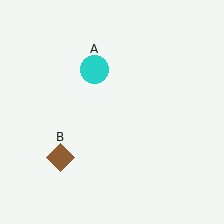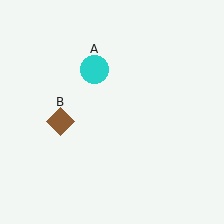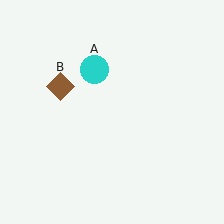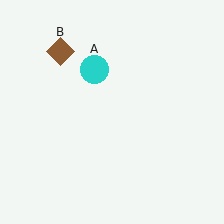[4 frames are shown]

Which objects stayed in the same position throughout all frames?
Cyan circle (object A) remained stationary.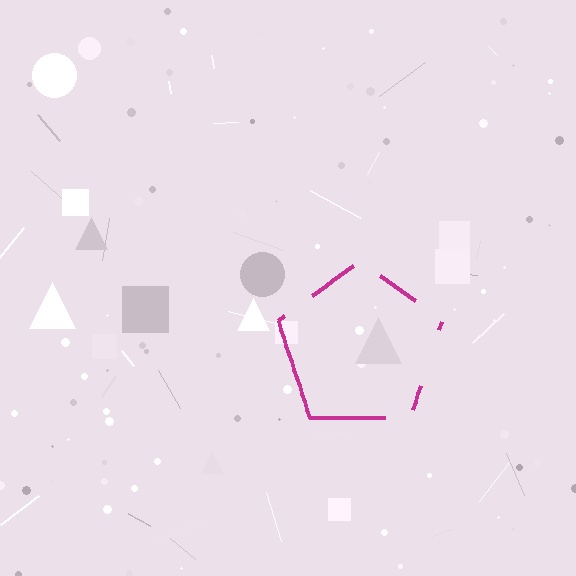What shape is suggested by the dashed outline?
The dashed outline suggests a pentagon.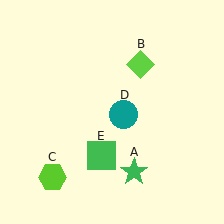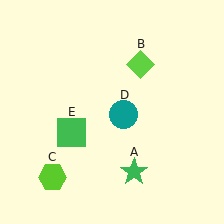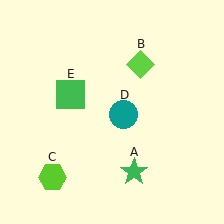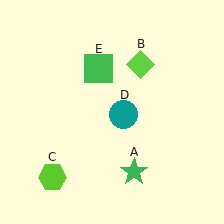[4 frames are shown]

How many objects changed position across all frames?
1 object changed position: green square (object E).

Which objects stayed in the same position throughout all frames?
Green star (object A) and lime diamond (object B) and lime hexagon (object C) and teal circle (object D) remained stationary.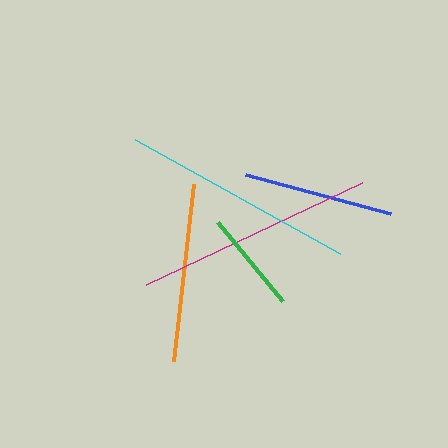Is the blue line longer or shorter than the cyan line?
The cyan line is longer than the blue line.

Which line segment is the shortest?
The green line is the shortest at approximately 103 pixels.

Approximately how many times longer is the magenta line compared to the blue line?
The magenta line is approximately 1.6 times the length of the blue line.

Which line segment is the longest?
The magenta line is the longest at approximately 239 pixels.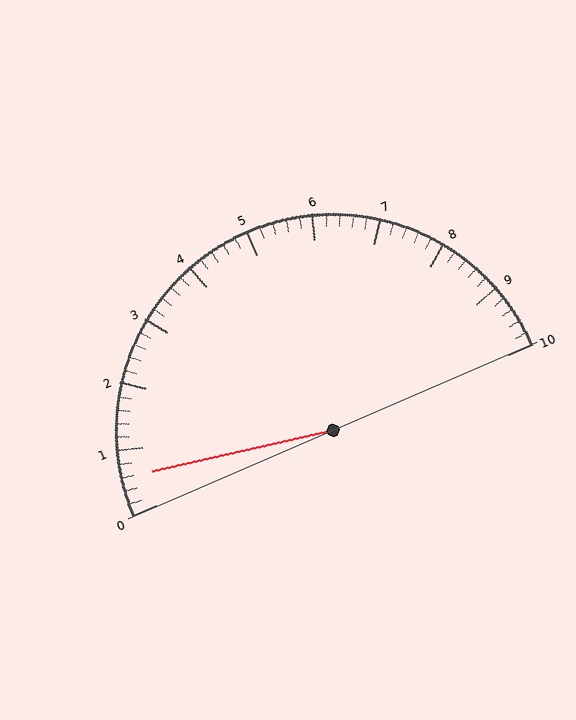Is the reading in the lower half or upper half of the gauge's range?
The reading is in the lower half of the range (0 to 10).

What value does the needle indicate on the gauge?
The needle indicates approximately 0.6.